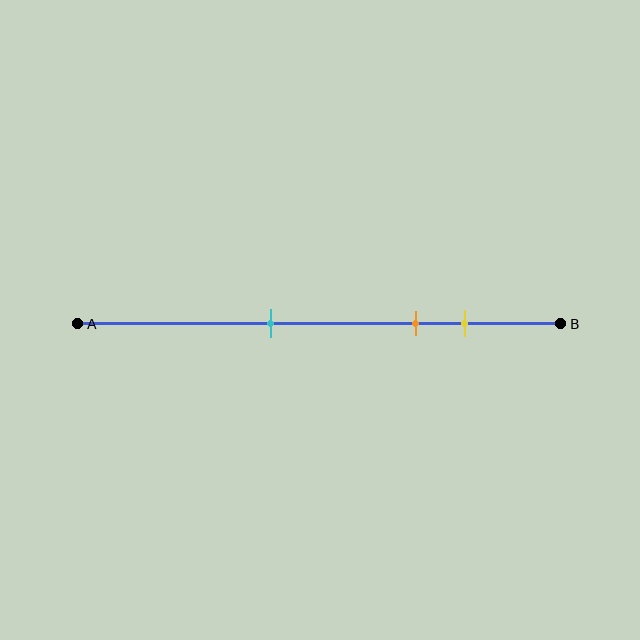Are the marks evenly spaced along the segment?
No, the marks are not evenly spaced.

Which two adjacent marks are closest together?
The orange and yellow marks are the closest adjacent pair.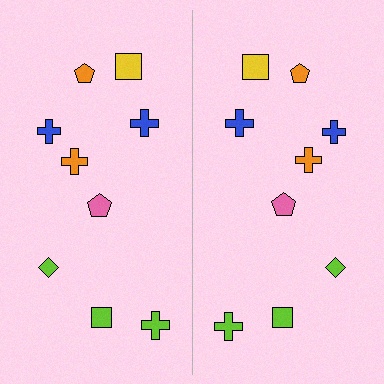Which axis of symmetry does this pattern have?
The pattern has a vertical axis of symmetry running through the center of the image.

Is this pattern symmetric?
Yes, this pattern has bilateral (reflection) symmetry.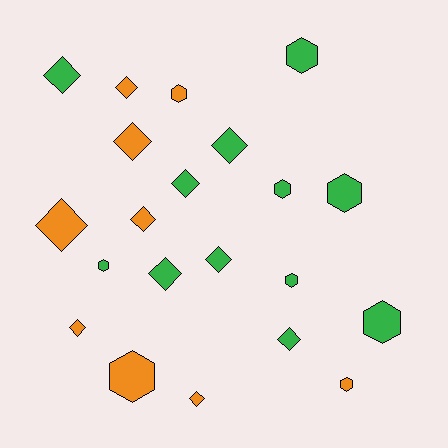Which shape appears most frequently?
Diamond, with 12 objects.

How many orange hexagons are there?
There are 3 orange hexagons.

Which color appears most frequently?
Green, with 12 objects.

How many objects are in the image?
There are 21 objects.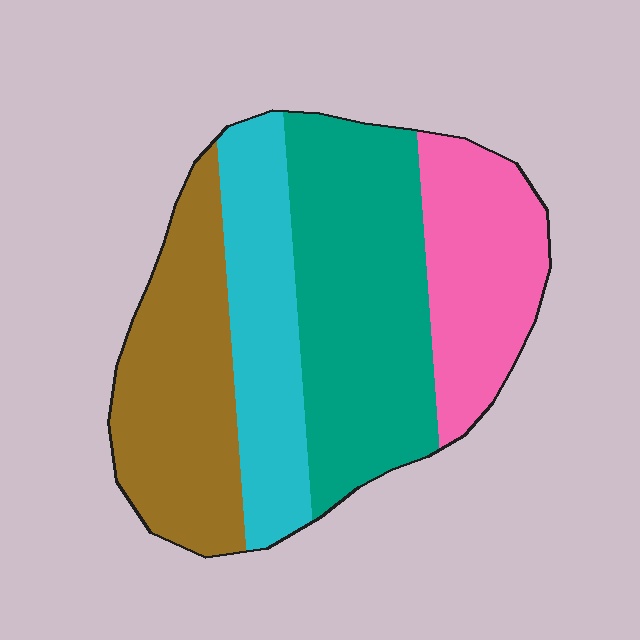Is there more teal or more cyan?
Teal.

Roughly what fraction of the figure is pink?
Pink takes up about one fifth (1/5) of the figure.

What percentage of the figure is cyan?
Cyan covers roughly 20% of the figure.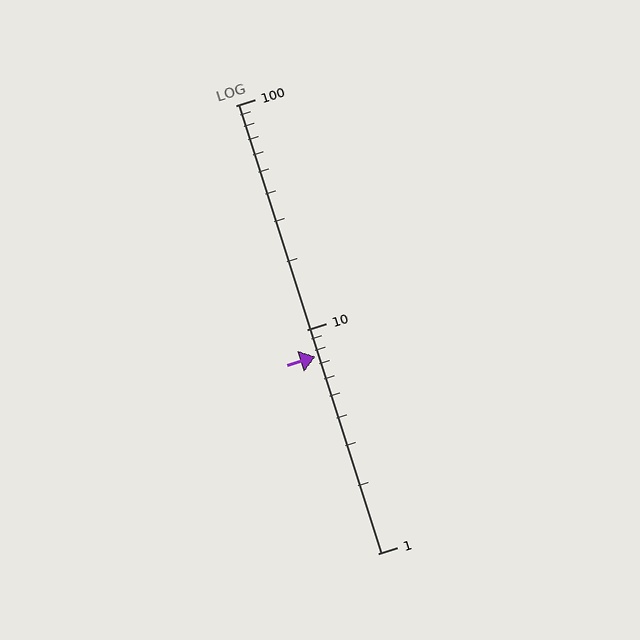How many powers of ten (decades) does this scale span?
The scale spans 2 decades, from 1 to 100.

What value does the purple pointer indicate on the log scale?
The pointer indicates approximately 7.6.